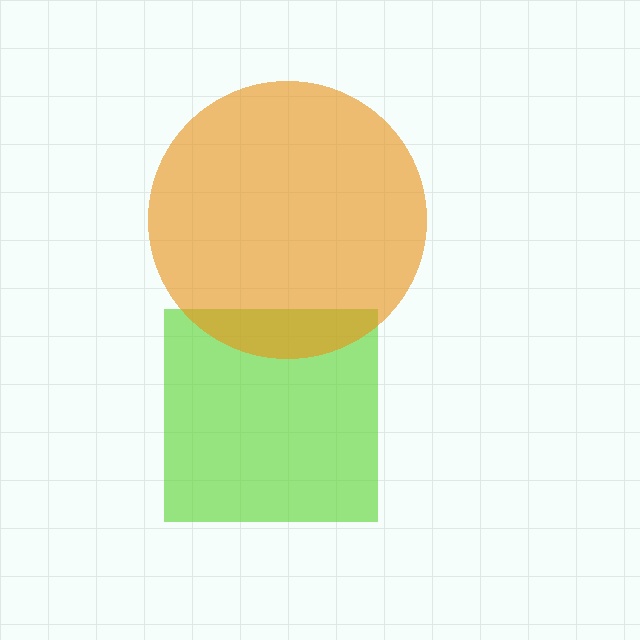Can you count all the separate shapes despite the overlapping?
Yes, there are 2 separate shapes.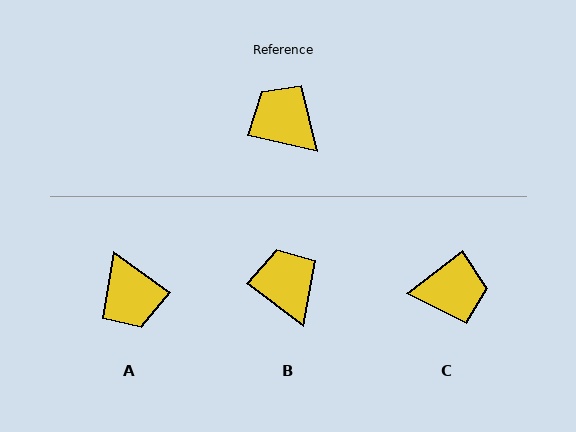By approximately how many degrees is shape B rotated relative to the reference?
Approximately 24 degrees clockwise.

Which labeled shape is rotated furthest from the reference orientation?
A, about 158 degrees away.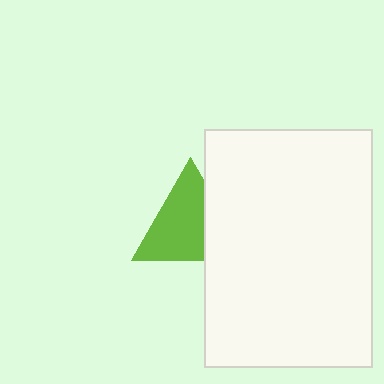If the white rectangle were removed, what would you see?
You would see the complete lime triangle.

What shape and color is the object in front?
The object in front is a white rectangle.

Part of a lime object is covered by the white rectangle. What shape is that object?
It is a triangle.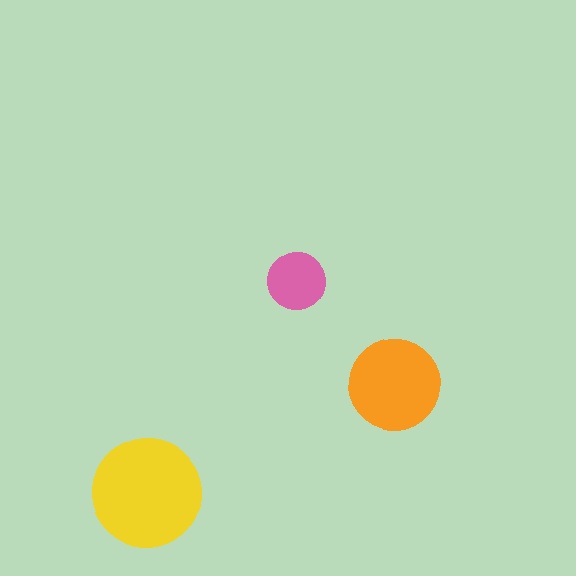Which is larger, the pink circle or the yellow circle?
The yellow one.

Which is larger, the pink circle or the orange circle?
The orange one.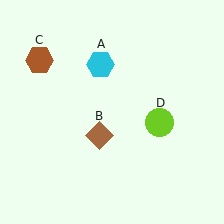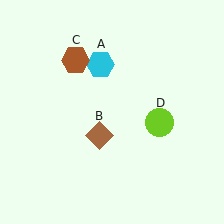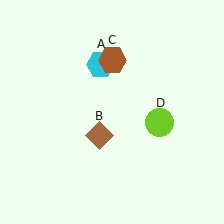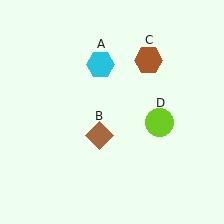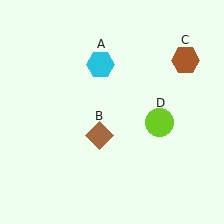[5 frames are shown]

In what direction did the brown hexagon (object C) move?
The brown hexagon (object C) moved right.